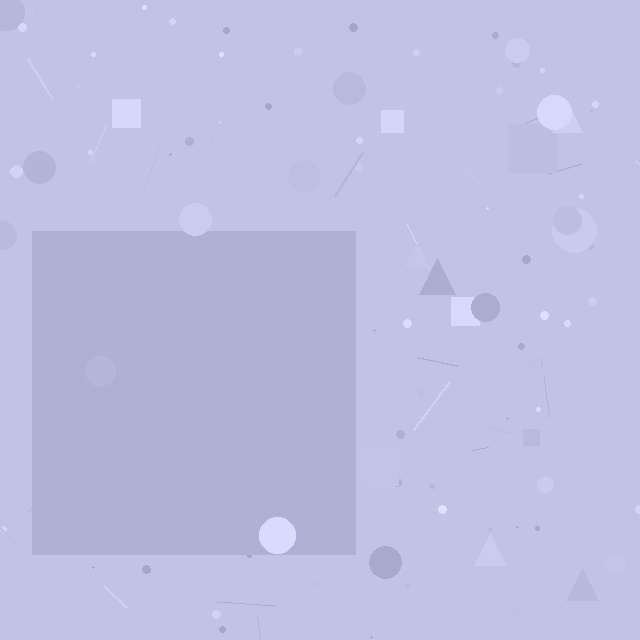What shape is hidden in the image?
A square is hidden in the image.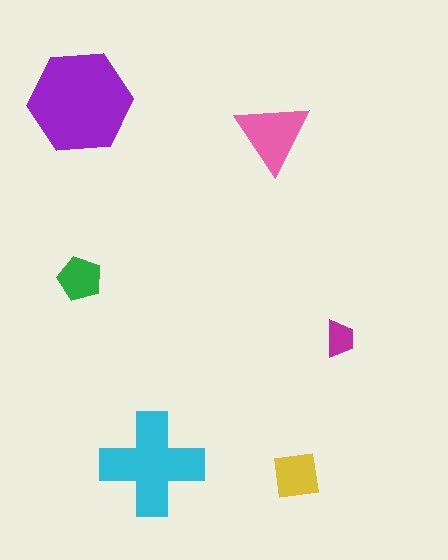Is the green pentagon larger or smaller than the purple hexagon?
Smaller.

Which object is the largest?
The purple hexagon.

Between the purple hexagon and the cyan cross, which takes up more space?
The purple hexagon.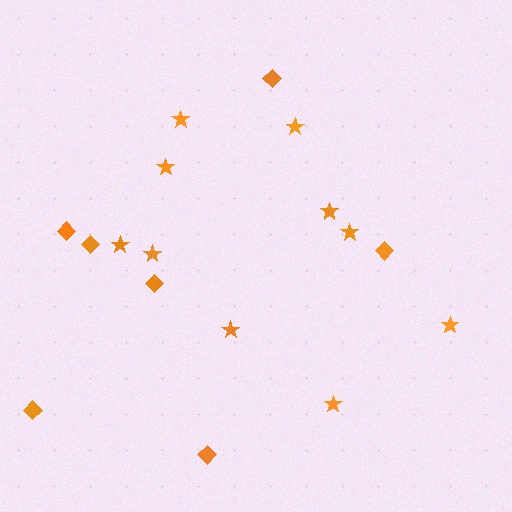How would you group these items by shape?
There are 2 groups: one group of stars (10) and one group of diamonds (7).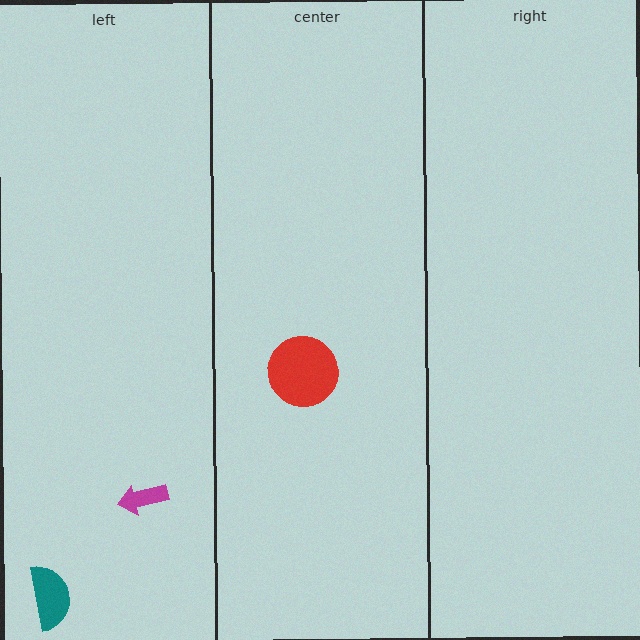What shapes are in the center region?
The red circle.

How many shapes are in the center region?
1.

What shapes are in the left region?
The teal semicircle, the magenta arrow.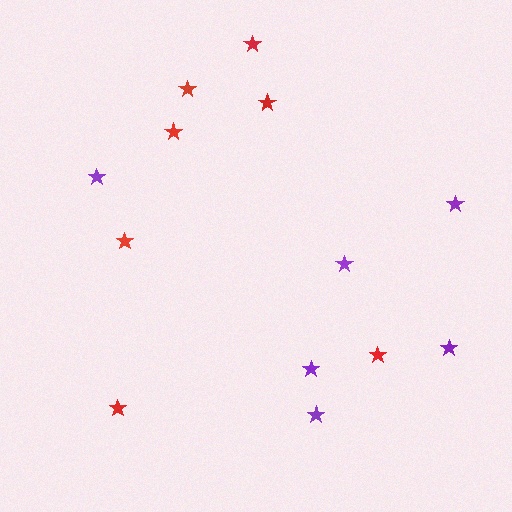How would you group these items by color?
There are 2 groups: one group of red stars (7) and one group of purple stars (6).